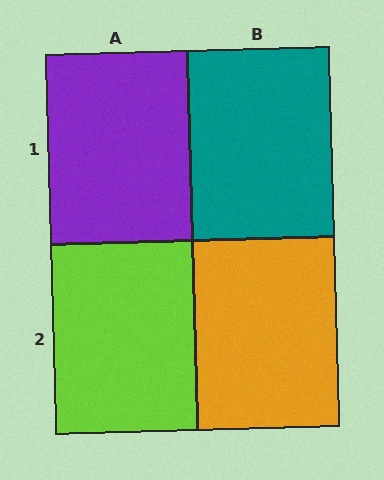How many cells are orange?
1 cell is orange.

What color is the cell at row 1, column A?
Purple.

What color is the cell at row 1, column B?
Teal.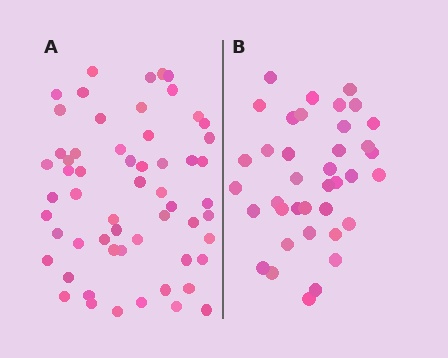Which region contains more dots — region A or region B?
Region A (the left region) has more dots.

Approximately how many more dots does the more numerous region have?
Region A has approximately 20 more dots than region B.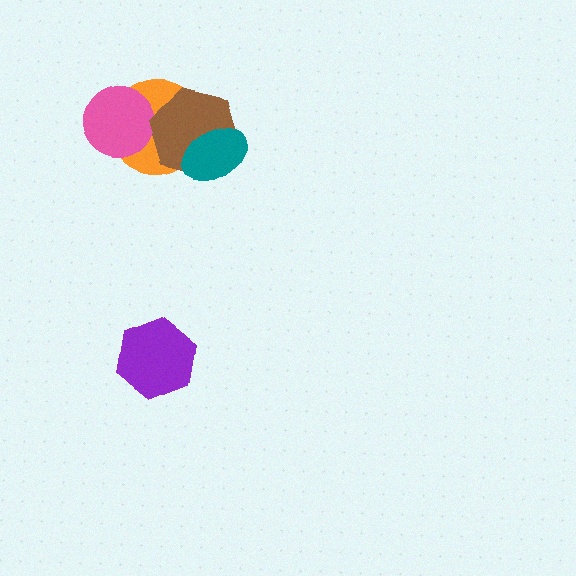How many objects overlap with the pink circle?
1 object overlaps with the pink circle.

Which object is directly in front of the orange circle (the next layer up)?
The pink circle is directly in front of the orange circle.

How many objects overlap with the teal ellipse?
2 objects overlap with the teal ellipse.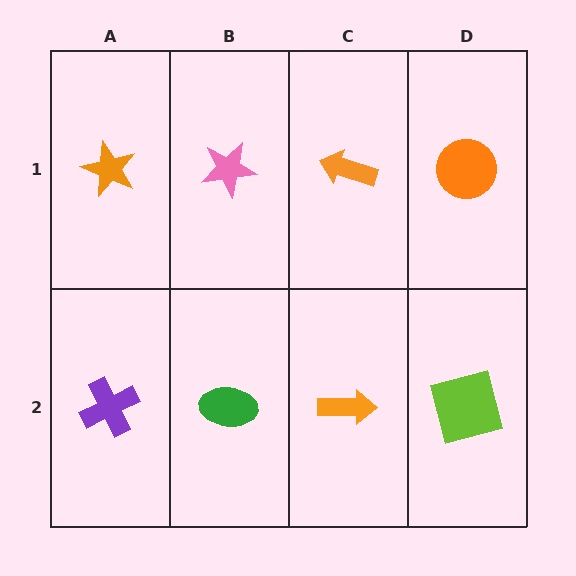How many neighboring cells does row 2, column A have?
2.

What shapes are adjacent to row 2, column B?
A pink star (row 1, column B), a purple cross (row 2, column A), an orange arrow (row 2, column C).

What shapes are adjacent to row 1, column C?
An orange arrow (row 2, column C), a pink star (row 1, column B), an orange circle (row 1, column D).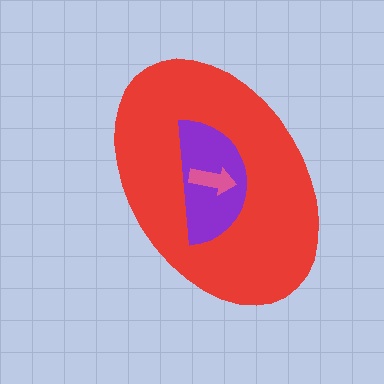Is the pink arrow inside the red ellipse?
Yes.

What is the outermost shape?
The red ellipse.